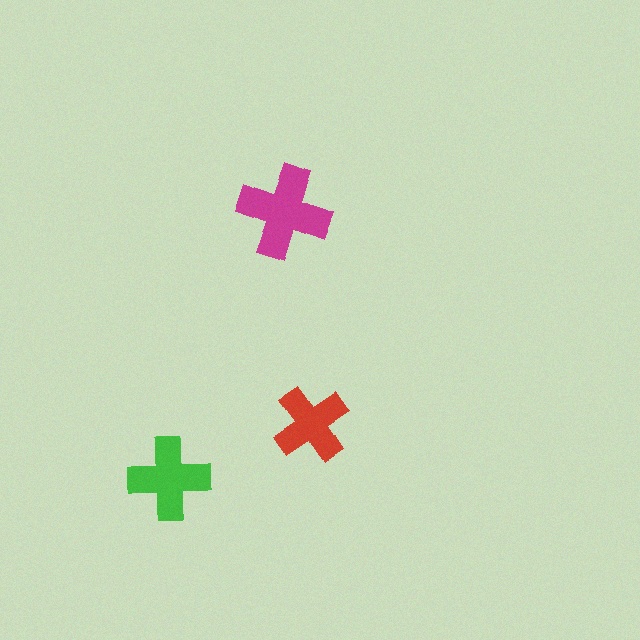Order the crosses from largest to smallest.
the magenta one, the green one, the red one.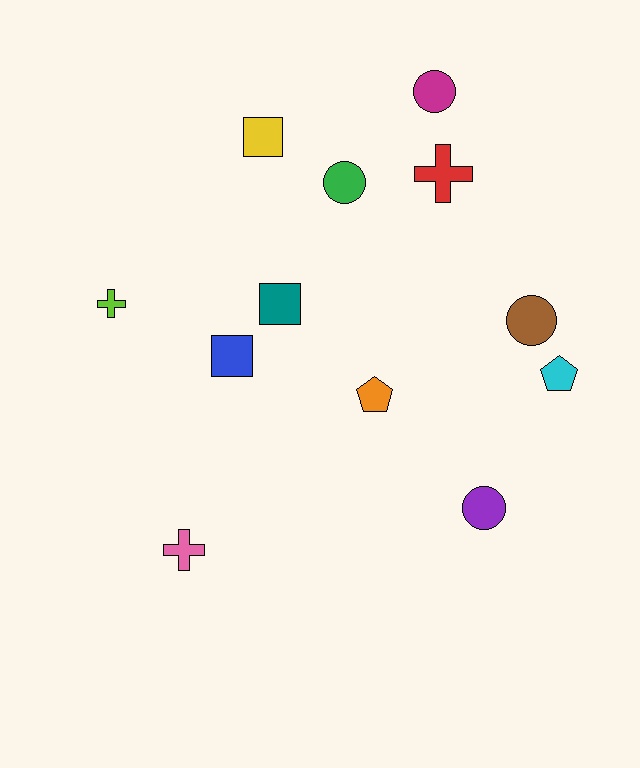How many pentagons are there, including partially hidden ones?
There are 2 pentagons.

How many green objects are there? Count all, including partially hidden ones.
There is 1 green object.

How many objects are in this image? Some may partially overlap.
There are 12 objects.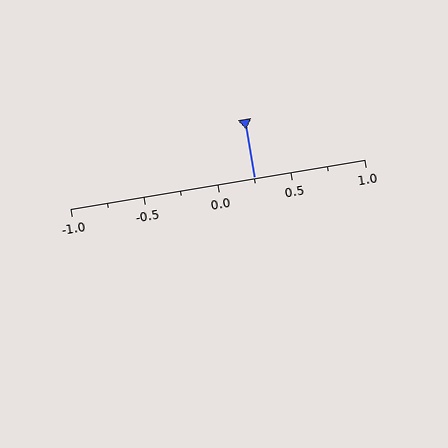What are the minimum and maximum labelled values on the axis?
The axis runs from -1.0 to 1.0.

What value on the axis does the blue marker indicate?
The marker indicates approximately 0.25.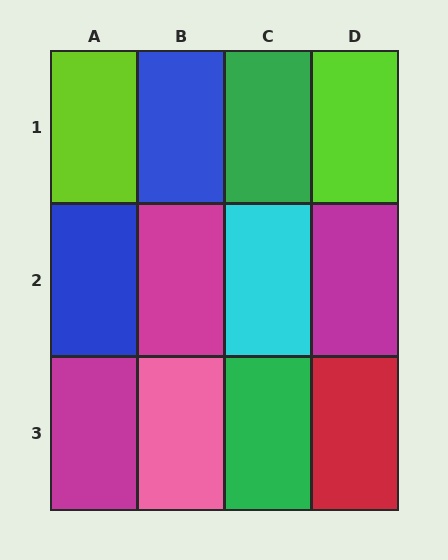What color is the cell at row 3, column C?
Green.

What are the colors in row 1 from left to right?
Lime, blue, green, lime.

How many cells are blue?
2 cells are blue.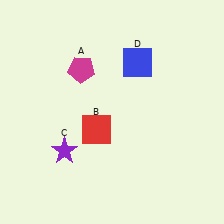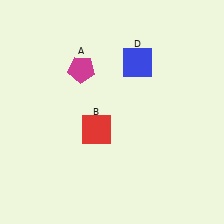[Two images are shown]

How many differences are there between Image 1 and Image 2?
There is 1 difference between the two images.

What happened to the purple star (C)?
The purple star (C) was removed in Image 2. It was in the bottom-left area of Image 1.